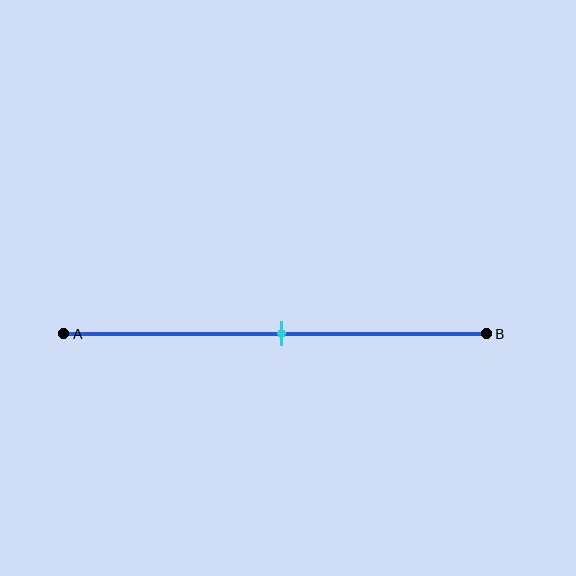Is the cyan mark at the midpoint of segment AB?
Yes, the mark is approximately at the midpoint.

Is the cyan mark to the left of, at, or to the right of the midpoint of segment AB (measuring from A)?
The cyan mark is approximately at the midpoint of segment AB.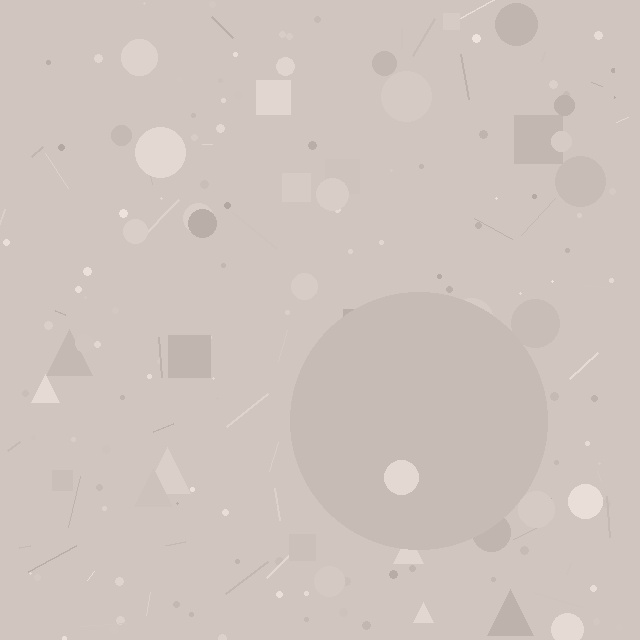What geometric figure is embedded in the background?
A circle is embedded in the background.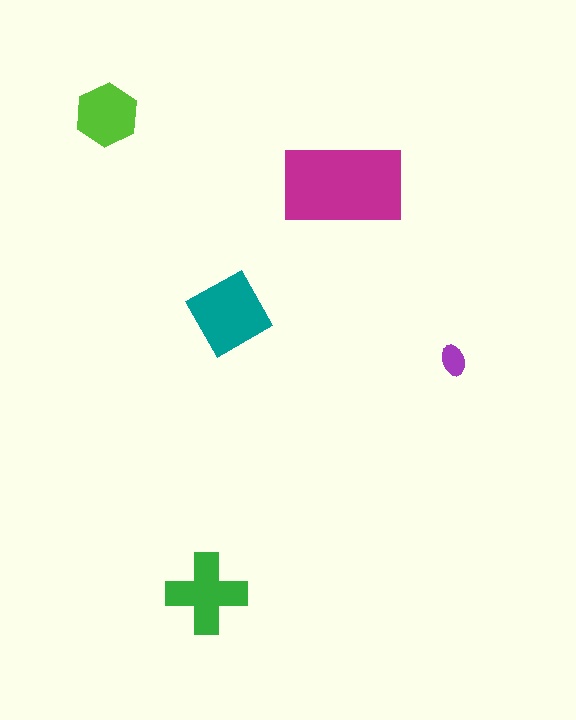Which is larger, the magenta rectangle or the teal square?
The magenta rectangle.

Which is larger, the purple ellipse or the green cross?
The green cross.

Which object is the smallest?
The purple ellipse.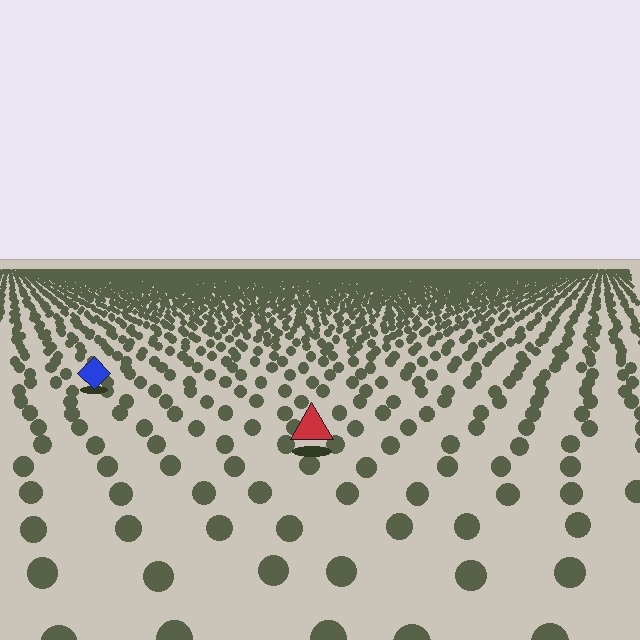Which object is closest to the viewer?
The red triangle is closest. The texture marks near it are larger and more spread out.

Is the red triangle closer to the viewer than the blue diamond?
Yes. The red triangle is closer — you can tell from the texture gradient: the ground texture is coarser near it.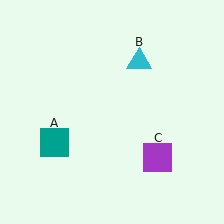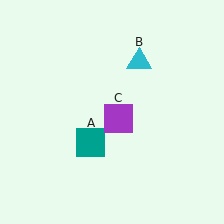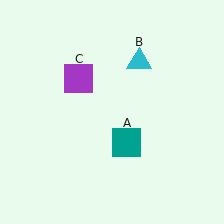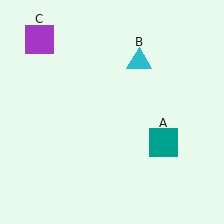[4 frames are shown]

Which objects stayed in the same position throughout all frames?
Cyan triangle (object B) remained stationary.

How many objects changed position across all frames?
2 objects changed position: teal square (object A), purple square (object C).